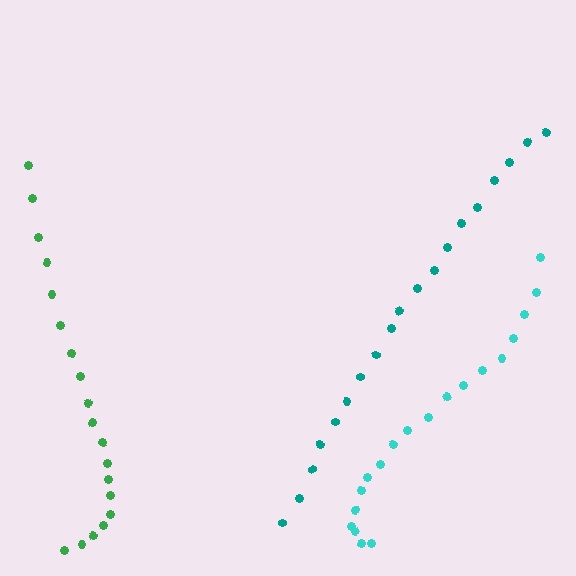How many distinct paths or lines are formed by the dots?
There are 3 distinct paths.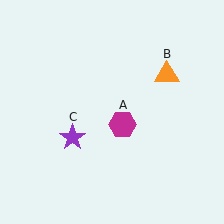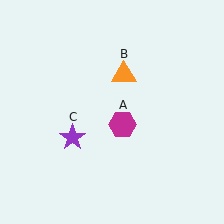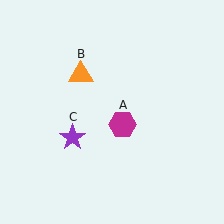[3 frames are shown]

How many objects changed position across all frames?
1 object changed position: orange triangle (object B).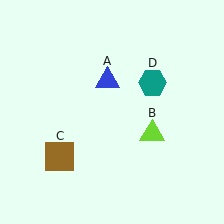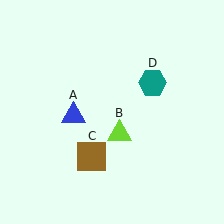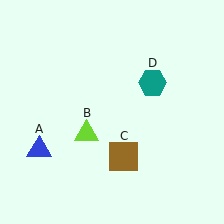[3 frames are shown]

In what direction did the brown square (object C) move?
The brown square (object C) moved right.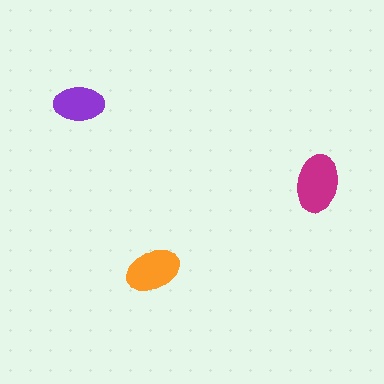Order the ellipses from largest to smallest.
the magenta one, the orange one, the purple one.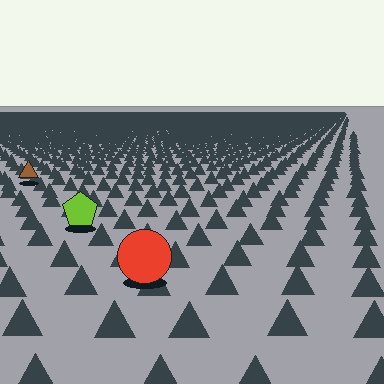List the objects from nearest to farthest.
From nearest to farthest: the red circle, the lime pentagon, the brown triangle.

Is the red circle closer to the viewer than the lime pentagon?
Yes. The red circle is closer — you can tell from the texture gradient: the ground texture is coarser near it.